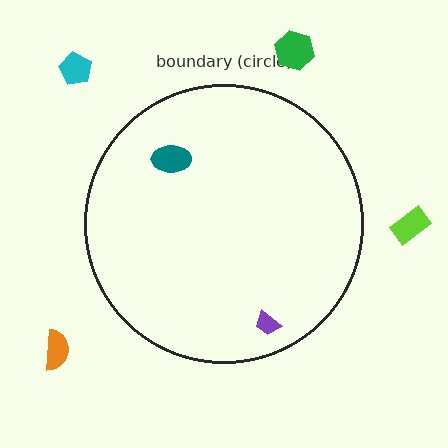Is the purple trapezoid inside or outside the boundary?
Inside.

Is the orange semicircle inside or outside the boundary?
Outside.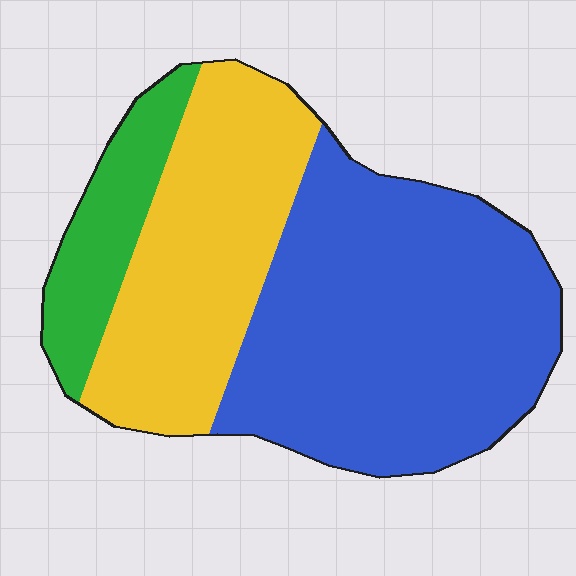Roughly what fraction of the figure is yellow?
Yellow takes up about one third (1/3) of the figure.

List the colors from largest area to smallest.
From largest to smallest: blue, yellow, green.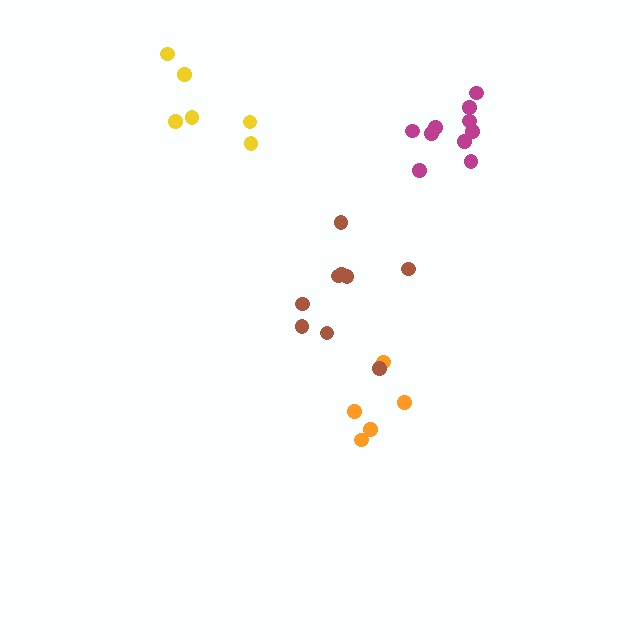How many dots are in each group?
Group 1: 5 dots, Group 2: 6 dots, Group 3: 10 dots, Group 4: 9 dots (30 total).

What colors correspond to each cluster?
The clusters are colored: orange, yellow, magenta, brown.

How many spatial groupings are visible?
There are 4 spatial groupings.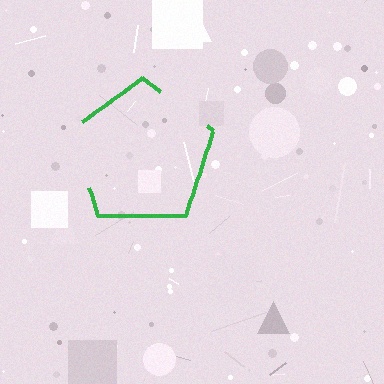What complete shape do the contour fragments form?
The contour fragments form a pentagon.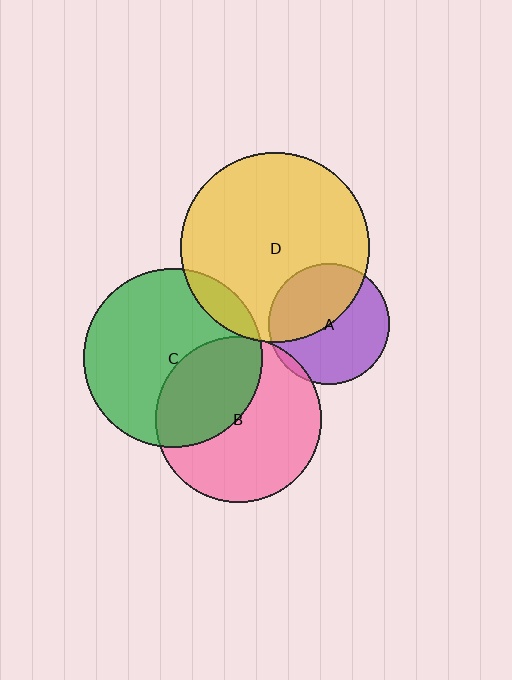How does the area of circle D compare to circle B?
Approximately 1.3 times.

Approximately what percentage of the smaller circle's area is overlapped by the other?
Approximately 5%.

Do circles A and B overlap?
Yes.